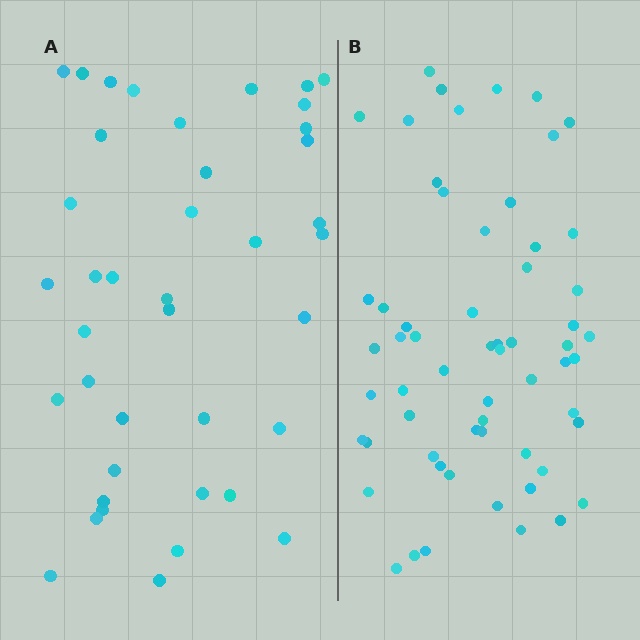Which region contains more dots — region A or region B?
Region B (the right region) has more dots.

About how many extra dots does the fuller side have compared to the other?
Region B has approximately 20 more dots than region A.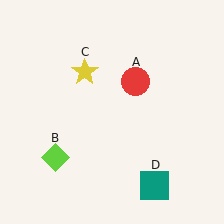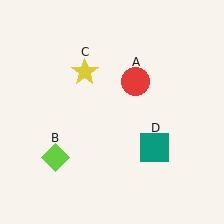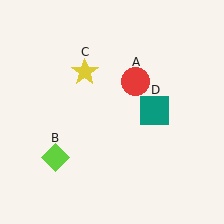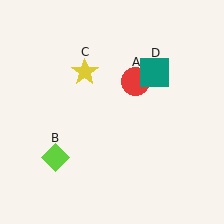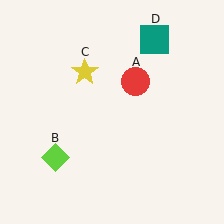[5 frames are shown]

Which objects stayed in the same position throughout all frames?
Red circle (object A) and lime diamond (object B) and yellow star (object C) remained stationary.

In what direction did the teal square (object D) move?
The teal square (object D) moved up.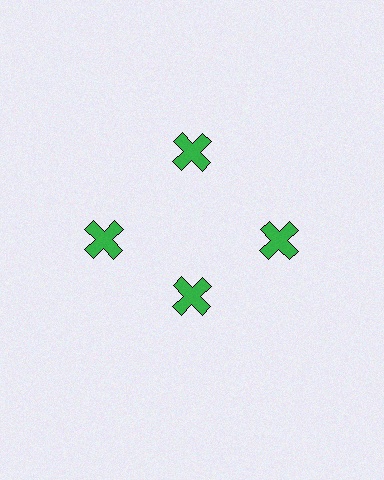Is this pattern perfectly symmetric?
No. The 4 green crosses are arranged in a ring, but one element near the 6 o'clock position is pulled inward toward the center, breaking the 4-fold rotational symmetry.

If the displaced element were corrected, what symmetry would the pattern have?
It would have 4-fold rotational symmetry — the pattern would map onto itself every 90 degrees.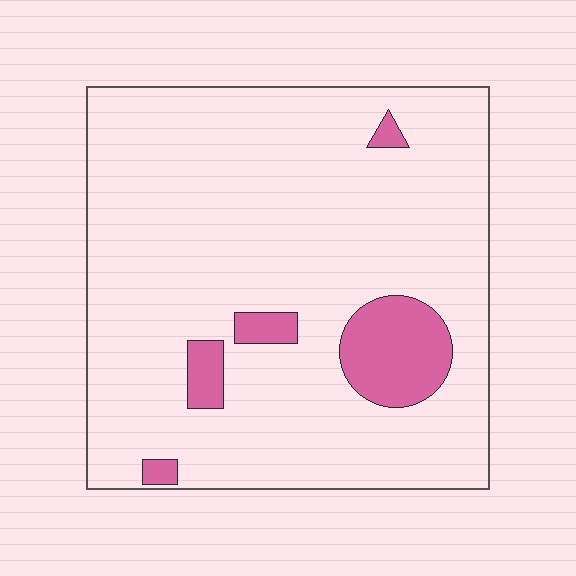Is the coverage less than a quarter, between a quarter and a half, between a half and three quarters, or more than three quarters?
Less than a quarter.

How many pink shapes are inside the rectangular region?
5.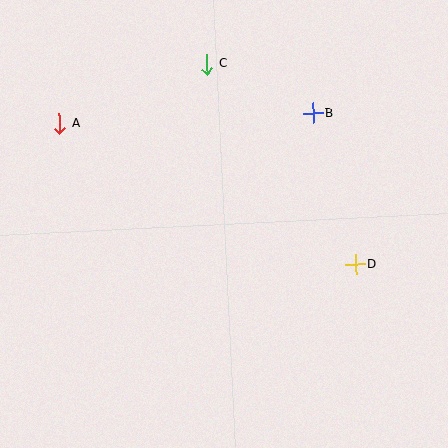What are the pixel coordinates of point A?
Point A is at (60, 124).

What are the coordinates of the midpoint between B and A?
The midpoint between B and A is at (186, 119).